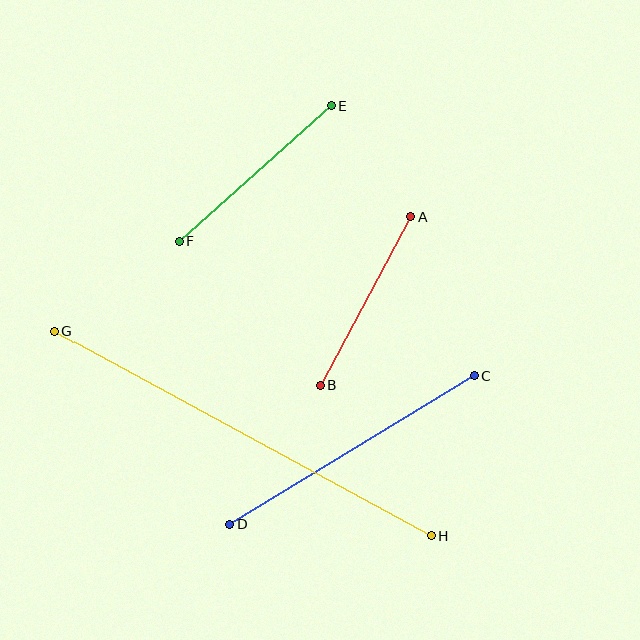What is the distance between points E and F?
The distance is approximately 203 pixels.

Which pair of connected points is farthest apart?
Points G and H are farthest apart.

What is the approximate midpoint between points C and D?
The midpoint is at approximately (352, 450) pixels.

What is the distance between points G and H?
The distance is approximately 430 pixels.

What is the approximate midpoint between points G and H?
The midpoint is at approximately (243, 433) pixels.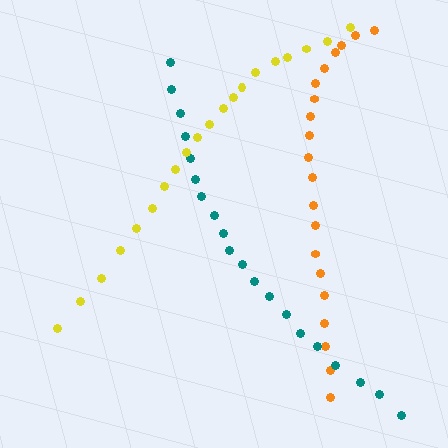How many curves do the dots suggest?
There are 3 distinct paths.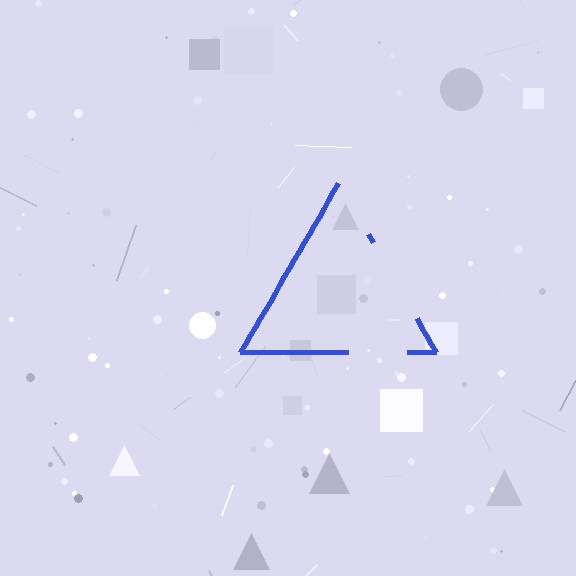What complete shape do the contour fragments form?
The contour fragments form a triangle.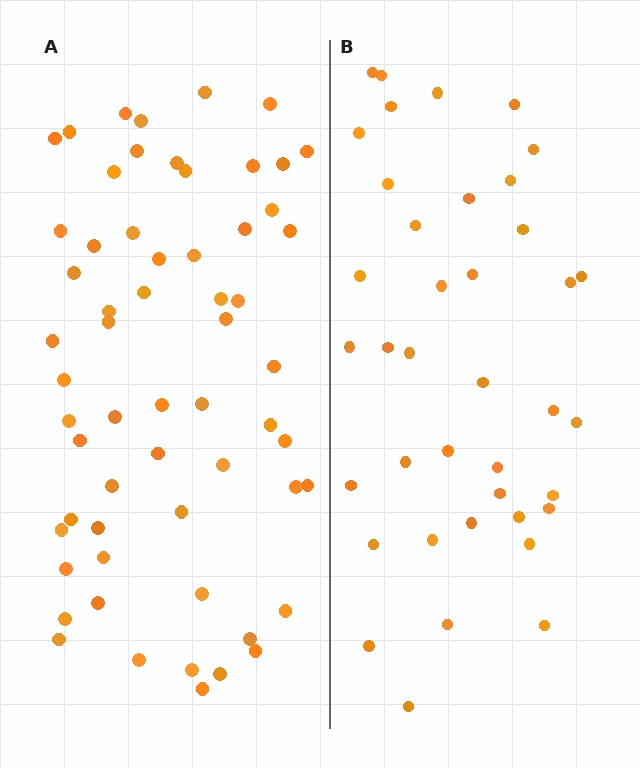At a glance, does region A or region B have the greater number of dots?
Region A (the left region) has more dots.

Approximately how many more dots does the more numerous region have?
Region A has approximately 20 more dots than region B.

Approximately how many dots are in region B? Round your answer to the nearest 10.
About 40 dots. (The exact count is 39, which rounds to 40.)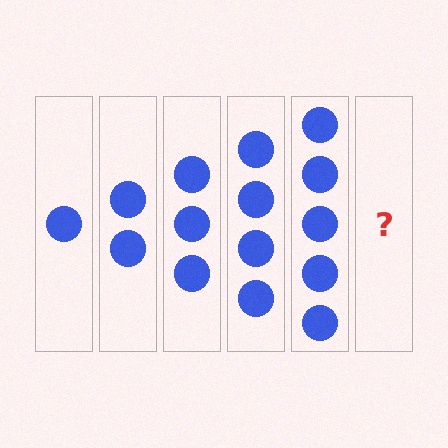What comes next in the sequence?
The next element should be 6 circles.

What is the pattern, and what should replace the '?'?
The pattern is that each step adds one more circle. The '?' should be 6 circles.